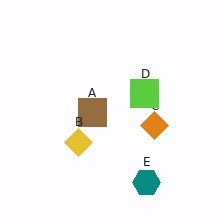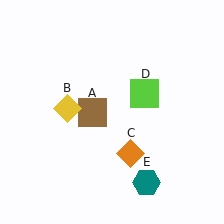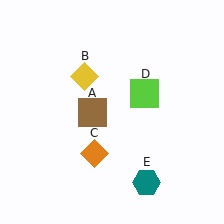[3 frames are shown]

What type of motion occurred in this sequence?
The yellow diamond (object B), orange diamond (object C) rotated clockwise around the center of the scene.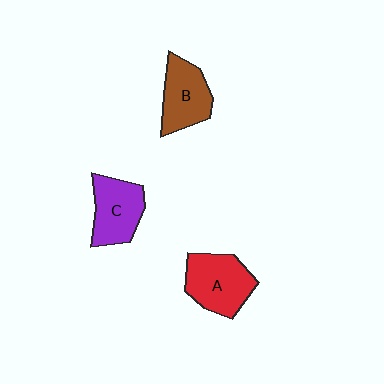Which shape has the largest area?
Shape A (red).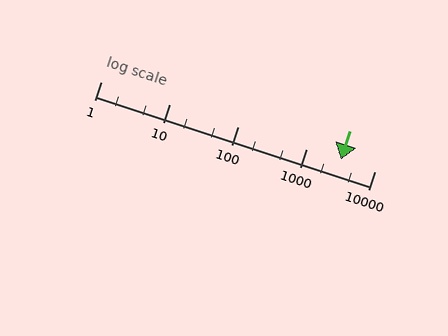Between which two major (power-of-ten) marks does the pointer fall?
The pointer is between 1000 and 10000.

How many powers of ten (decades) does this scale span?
The scale spans 4 decades, from 1 to 10000.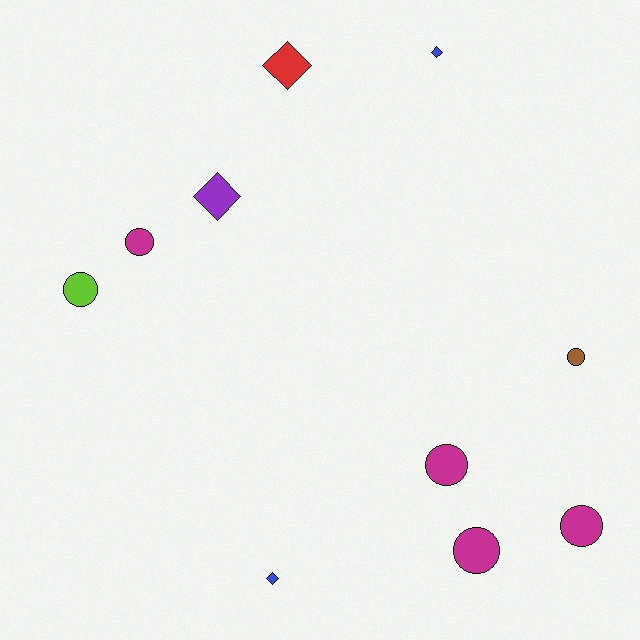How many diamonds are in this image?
There are 4 diamonds.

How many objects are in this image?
There are 10 objects.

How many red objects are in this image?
There is 1 red object.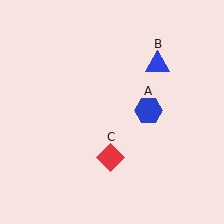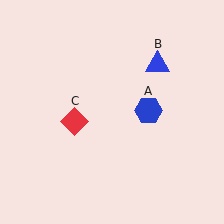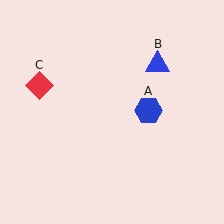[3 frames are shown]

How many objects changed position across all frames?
1 object changed position: red diamond (object C).